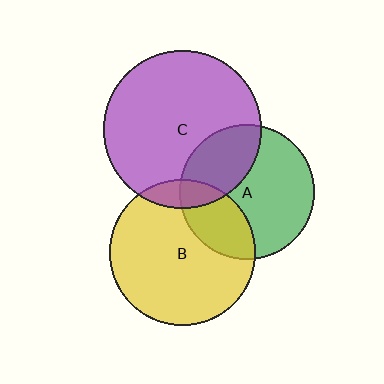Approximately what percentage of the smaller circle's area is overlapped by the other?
Approximately 25%.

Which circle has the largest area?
Circle C (purple).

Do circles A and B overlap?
Yes.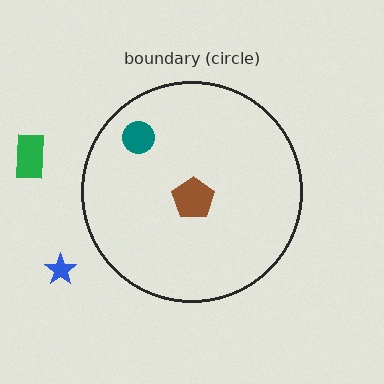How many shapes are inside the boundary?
2 inside, 2 outside.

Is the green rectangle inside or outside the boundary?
Outside.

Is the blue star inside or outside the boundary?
Outside.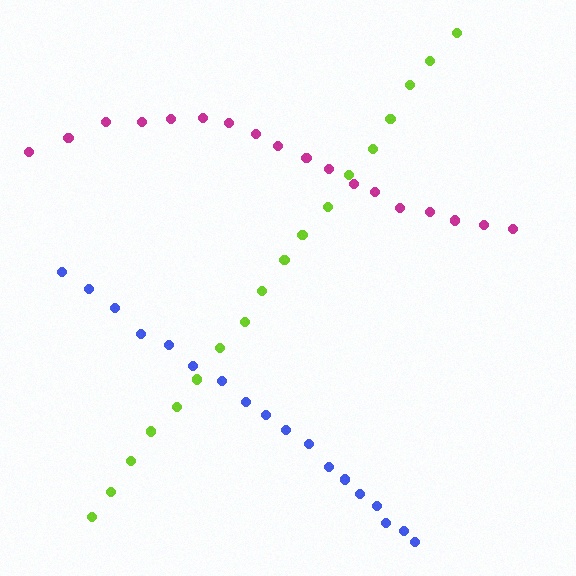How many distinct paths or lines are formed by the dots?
There are 3 distinct paths.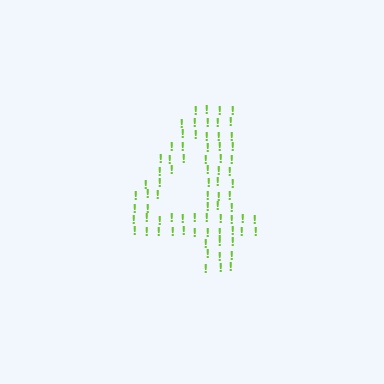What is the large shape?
The large shape is the digit 4.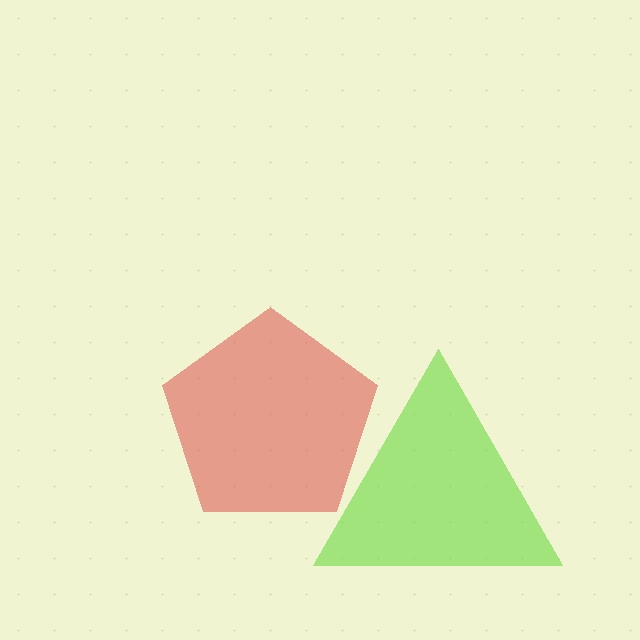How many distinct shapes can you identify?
There are 2 distinct shapes: a lime triangle, a red pentagon.